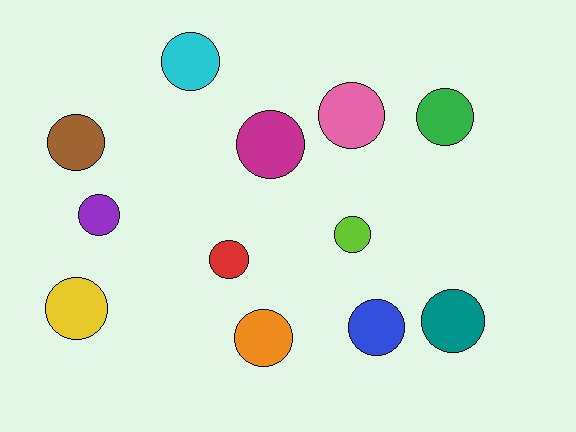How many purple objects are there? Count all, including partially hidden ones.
There is 1 purple object.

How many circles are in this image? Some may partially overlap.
There are 12 circles.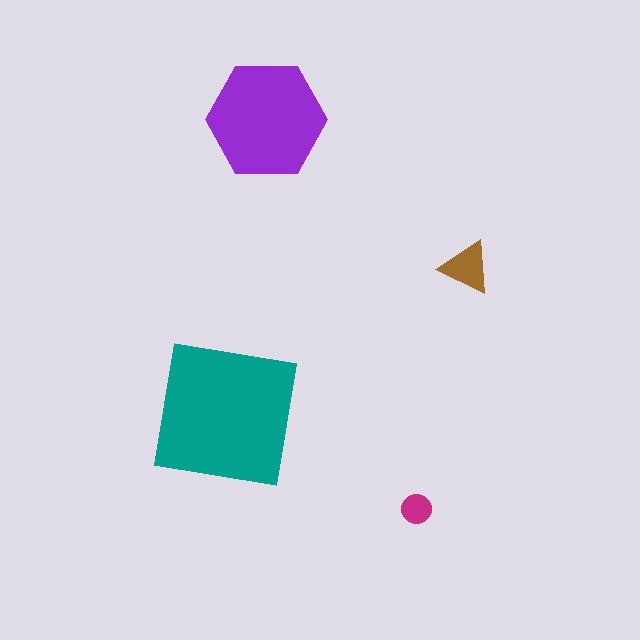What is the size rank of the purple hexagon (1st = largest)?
2nd.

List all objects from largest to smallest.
The teal square, the purple hexagon, the brown triangle, the magenta circle.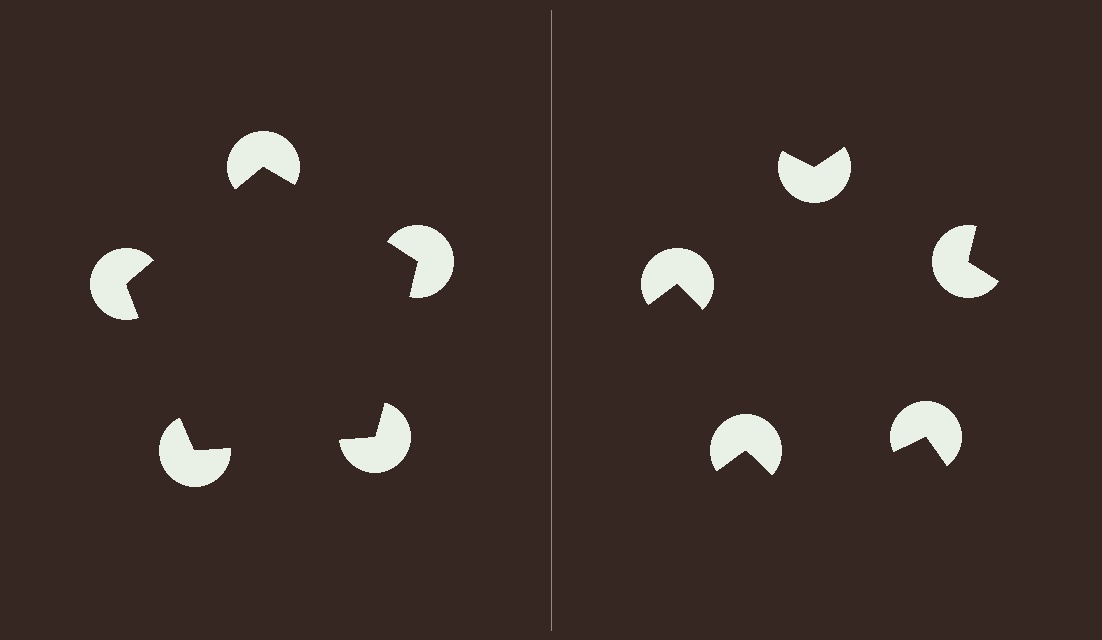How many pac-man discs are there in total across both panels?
10 — 5 on each side.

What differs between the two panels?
The pac-man discs are positioned identically on both sides; only the wedge orientations differ. On the left they align to a pentagon; on the right they are misaligned.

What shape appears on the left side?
An illusory pentagon.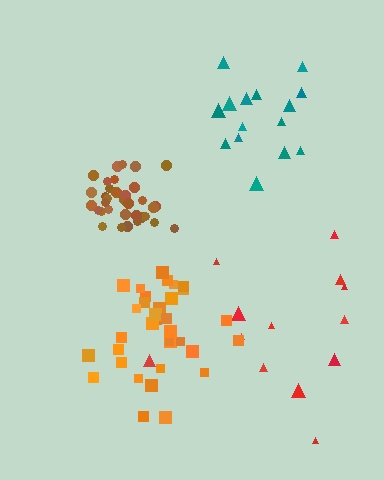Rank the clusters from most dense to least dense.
brown, orange, teal, red.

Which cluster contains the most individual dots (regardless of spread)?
Orange (35).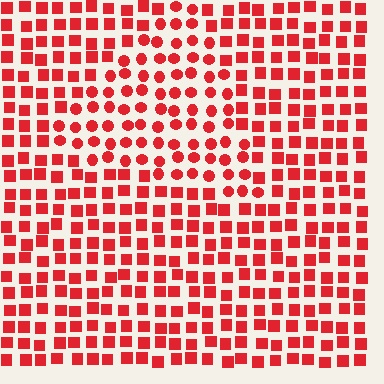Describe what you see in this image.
The image is filled with small red elements arranged in a uniform grid. A triangle-shaped region contains circles, while the surrounding area contains squares. The boundary is defined purely by the change in element shape.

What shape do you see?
I see a triangle.